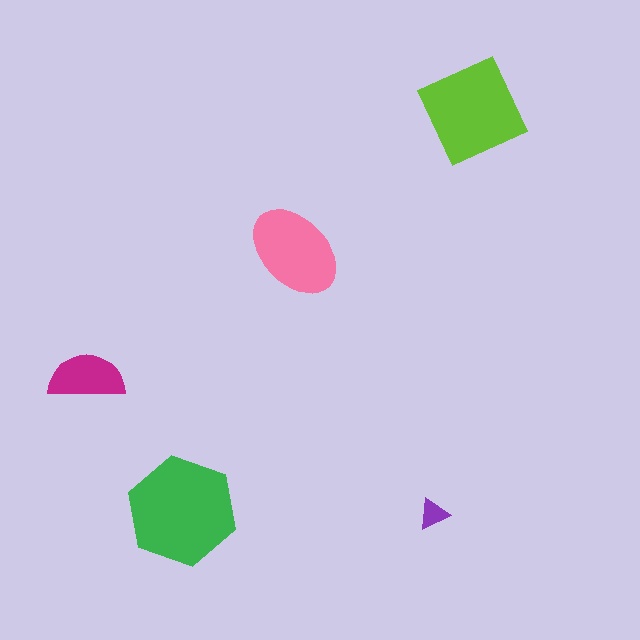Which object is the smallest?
The purple triangle.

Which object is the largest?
The green hexagon.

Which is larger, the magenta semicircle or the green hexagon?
The green hexagon.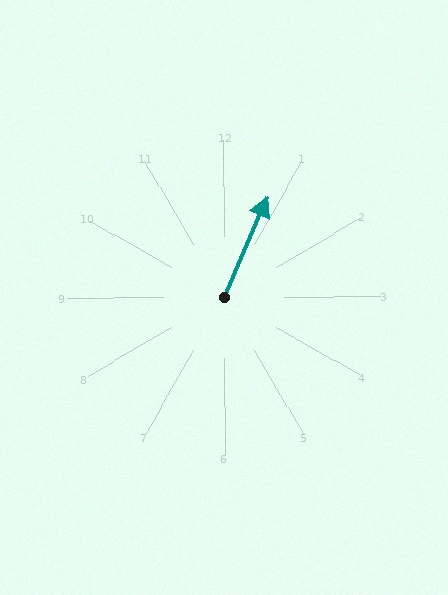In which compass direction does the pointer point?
Northeast.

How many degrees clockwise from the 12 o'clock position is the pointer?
Approximately 23 degrees.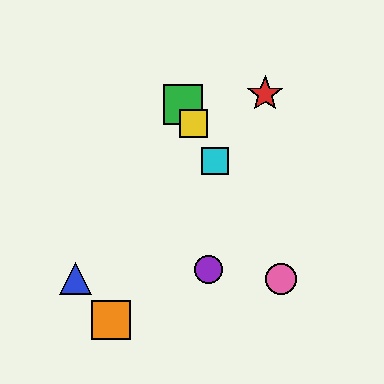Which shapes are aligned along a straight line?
The green square, the yellow square, the cyan square, the pink circle are aligned along a straight line.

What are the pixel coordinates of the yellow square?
The yellow square is at (194, 123).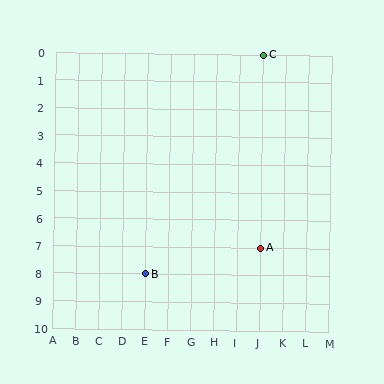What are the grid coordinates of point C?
Point C is at grid coordinates (J, 0).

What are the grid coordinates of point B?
Point B is at grid coordinates (E, 8).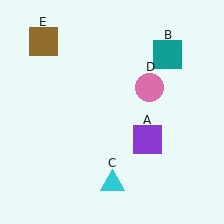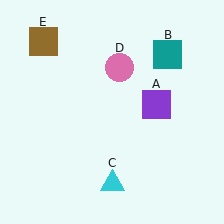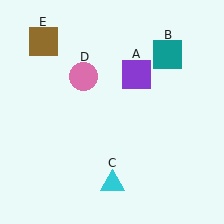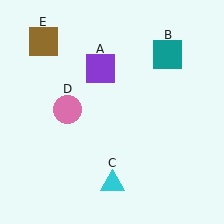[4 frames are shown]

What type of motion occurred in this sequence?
The purple square (object A), pink circle (object D) rotated counterclockwise around the center of the scene.